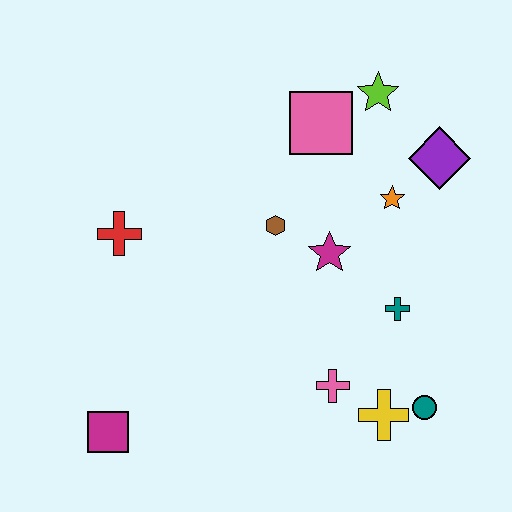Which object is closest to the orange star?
The purple diamond is closest to the orange star.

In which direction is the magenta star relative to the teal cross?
The magenta star is to the left of the teal cross.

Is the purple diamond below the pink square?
Yes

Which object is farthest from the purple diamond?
The magenta square is farthest from the purple diamond.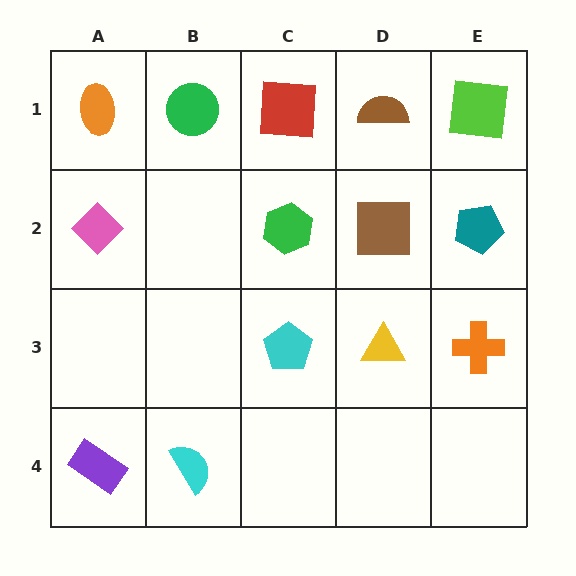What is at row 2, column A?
A pink diamond.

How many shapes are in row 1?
5 shapes.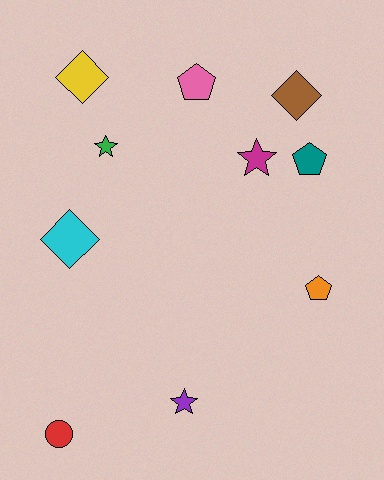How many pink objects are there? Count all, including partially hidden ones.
There is 1 pink object.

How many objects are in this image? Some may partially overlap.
There are 10 objects.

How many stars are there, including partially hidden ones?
There are 3 stars.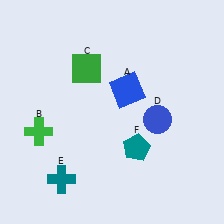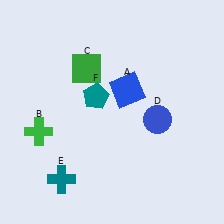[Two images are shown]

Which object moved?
The teal pentagon (F) moved up.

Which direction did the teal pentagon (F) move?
The teal pentagon (F) moved up.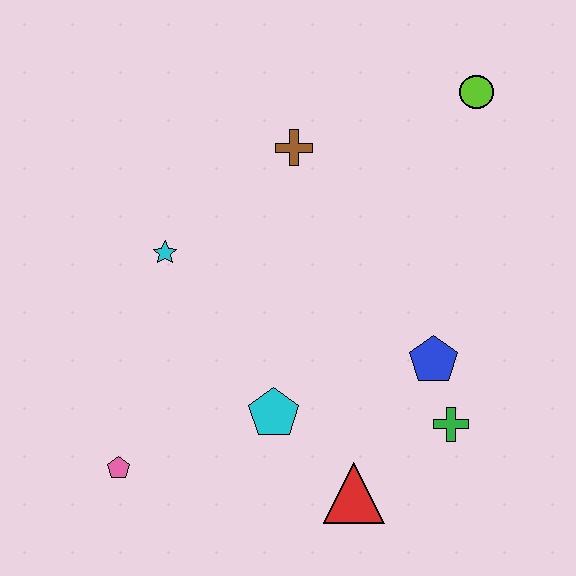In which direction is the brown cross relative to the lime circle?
The brown cross is to the left of the lime circle.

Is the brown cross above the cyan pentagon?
Yes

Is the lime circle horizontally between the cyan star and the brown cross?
No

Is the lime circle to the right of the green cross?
Yes